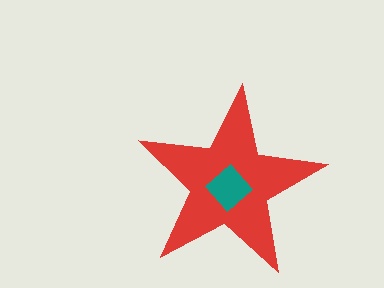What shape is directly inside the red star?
The teal diamond.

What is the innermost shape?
The teal diamond.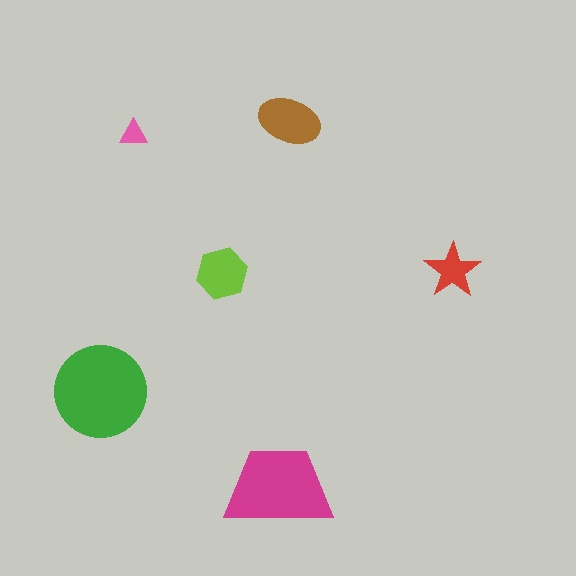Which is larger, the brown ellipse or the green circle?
The green circle.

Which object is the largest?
The green circle.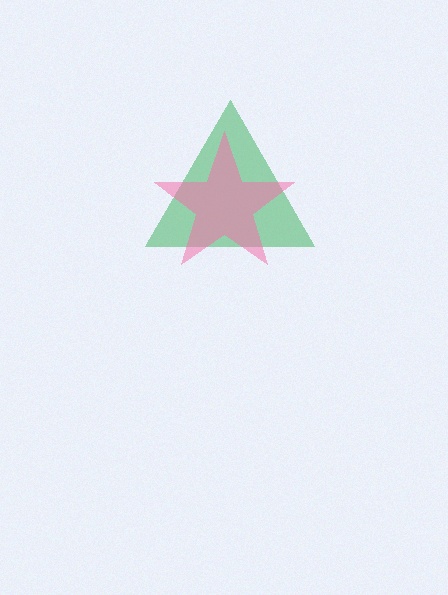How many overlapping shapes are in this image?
There are 2 overlapping shapes in the image.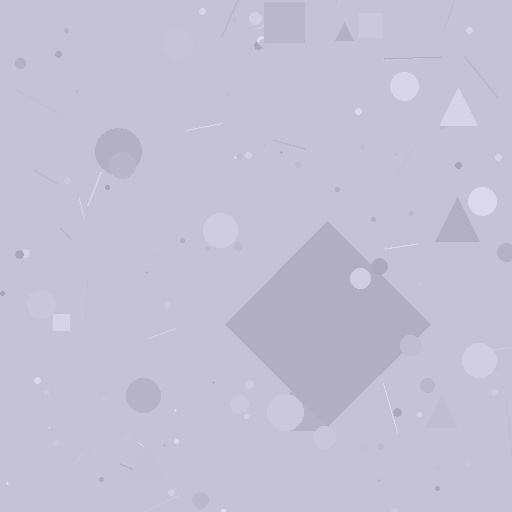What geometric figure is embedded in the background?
A diamond is embedded in the background.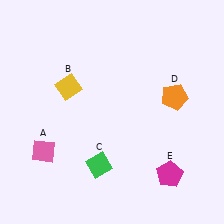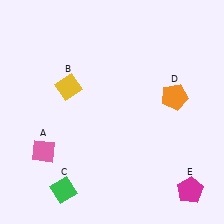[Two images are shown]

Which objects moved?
The objects that moved are: the green diamond (C), the magenta pentagon (E).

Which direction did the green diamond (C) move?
The green diamond (C) moved left.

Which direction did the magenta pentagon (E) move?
The magenta pentagon (E) moved right.